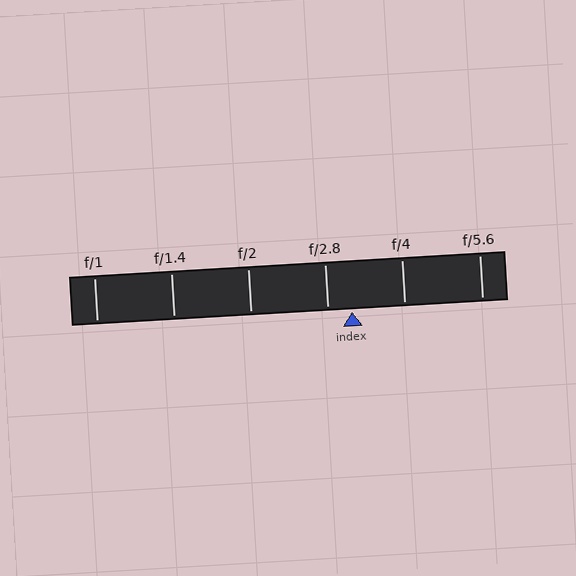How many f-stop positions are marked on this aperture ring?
There are 6 f-stop positions marked.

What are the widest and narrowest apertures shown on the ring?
The widest aperture shown is f/1 and the narrowest is f/5.6.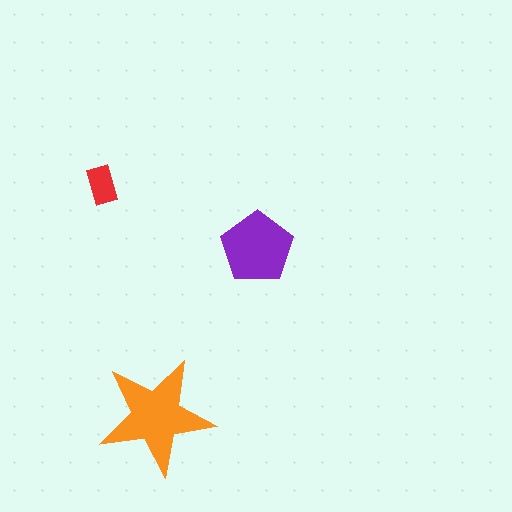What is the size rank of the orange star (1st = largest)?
1st.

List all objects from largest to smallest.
The orange star, the purple pentagon, the red rectangle.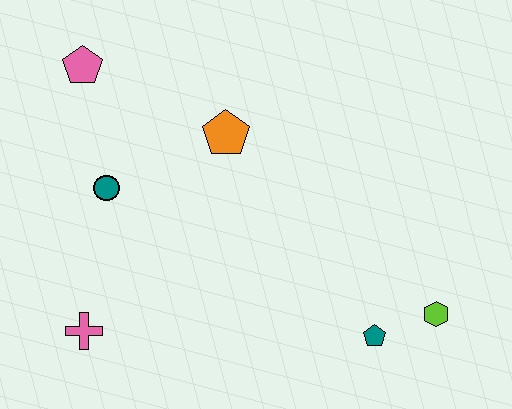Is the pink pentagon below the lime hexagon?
No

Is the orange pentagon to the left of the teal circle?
No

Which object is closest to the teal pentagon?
The lime hexagon is closest to the teal pentagon.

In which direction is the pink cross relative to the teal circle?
The pink cross is below the teal circle.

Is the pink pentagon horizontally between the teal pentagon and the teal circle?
No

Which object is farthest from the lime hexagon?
The pink pentagon is farthest from the lime hexagon.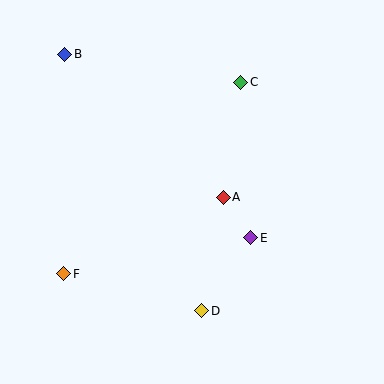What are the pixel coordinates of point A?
Point A is at (223, 197).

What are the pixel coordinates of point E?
Point E is at (251, 238).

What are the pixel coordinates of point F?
Point F is at (64, 274).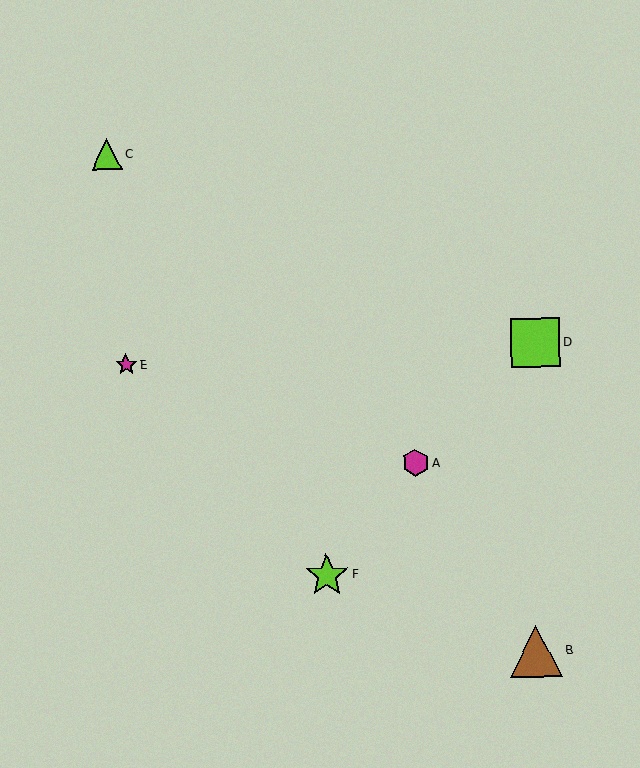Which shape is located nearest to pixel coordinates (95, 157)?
The lime triangle (labeled C) at (107, 155) is nearest to that location.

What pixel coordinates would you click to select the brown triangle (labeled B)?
Click at (536, 651) to select the brown triangle B.